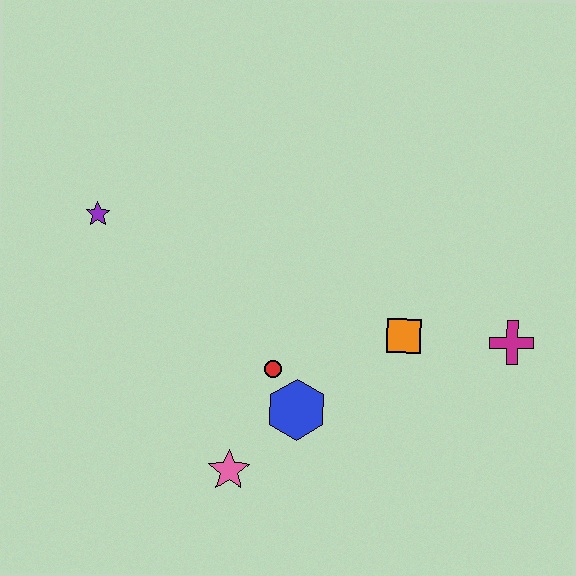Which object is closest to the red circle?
The blue hexagon is closest to the red circle.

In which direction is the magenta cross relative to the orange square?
The magenta cross is to the right of the orange square.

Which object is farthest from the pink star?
The magenta cross is farthest from the pink star.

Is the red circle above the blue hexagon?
Yes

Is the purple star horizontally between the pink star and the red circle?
No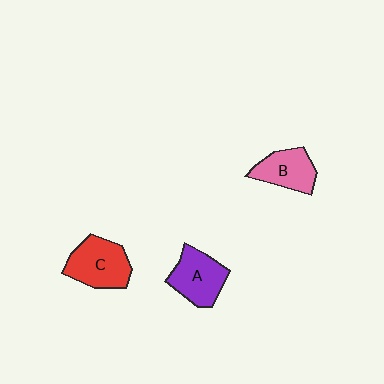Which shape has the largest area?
Shape C (red).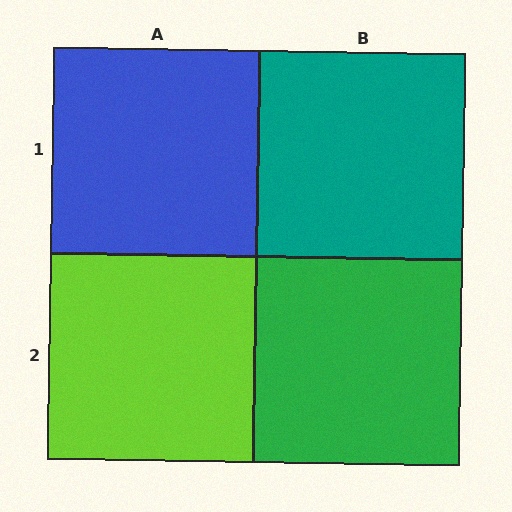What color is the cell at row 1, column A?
Blue.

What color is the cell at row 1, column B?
Teal.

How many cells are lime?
1 cell is lime.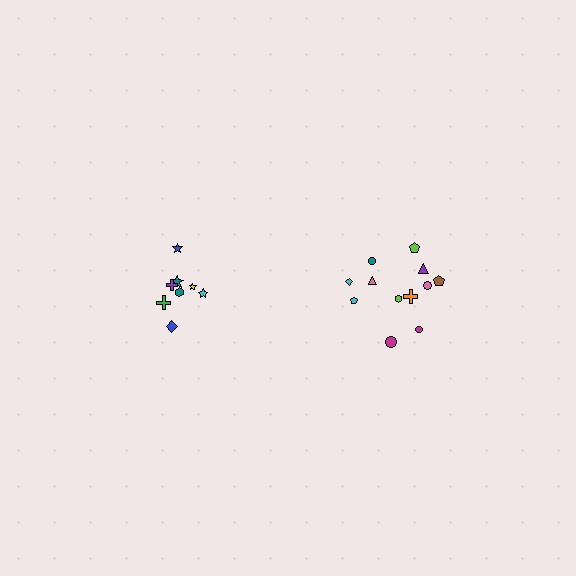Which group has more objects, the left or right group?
The right group.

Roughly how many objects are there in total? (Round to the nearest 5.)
Roughly 20 objects in total.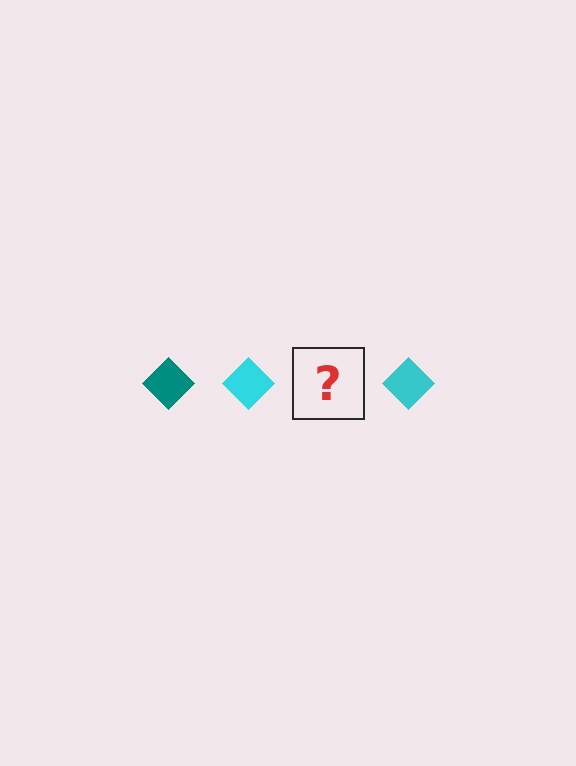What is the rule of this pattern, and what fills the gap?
The rule is that the pattern cycles through teal, cyan diamonds. The gap should be filled with a teal diamond.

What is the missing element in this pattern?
The missing element is a teal diamond.